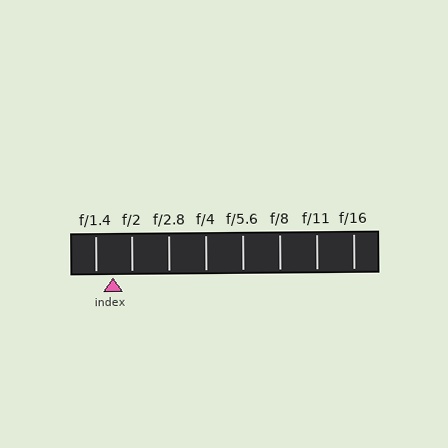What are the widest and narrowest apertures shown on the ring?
The widest aperture shown is f/1.4 and the narrowest is f/16.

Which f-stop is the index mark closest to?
The index mark is closest to f/1.4.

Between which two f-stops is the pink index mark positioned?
The index mark is between f/1.4 and f/2.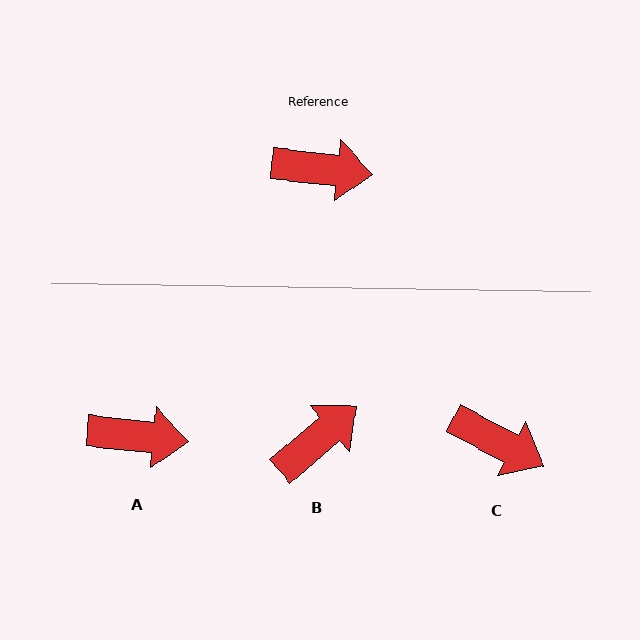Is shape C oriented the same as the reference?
No, it is off by about 22 degrees.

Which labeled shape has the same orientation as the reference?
A.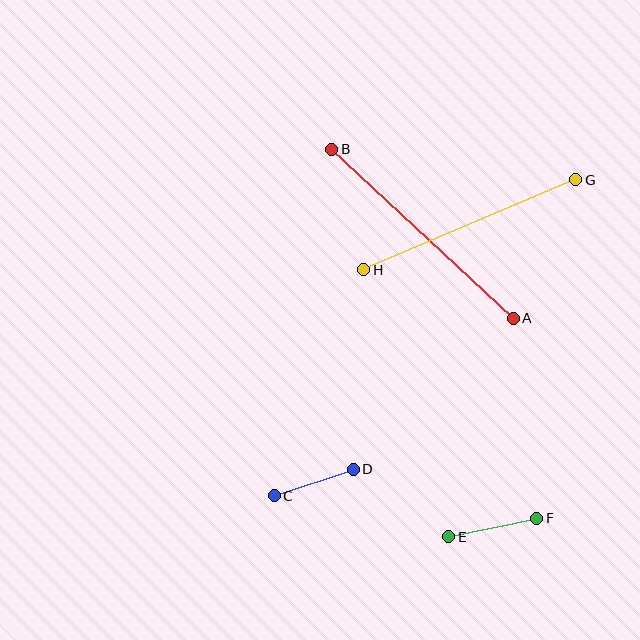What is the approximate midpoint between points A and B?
The midpoint is at approximately (423, 234) pixels.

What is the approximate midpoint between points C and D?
The midpoint is at approximately (314, 483) pixels.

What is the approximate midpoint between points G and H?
The midpoint is at approximately (470, 225) pixels.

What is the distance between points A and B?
The distance is approximately 248 pixels.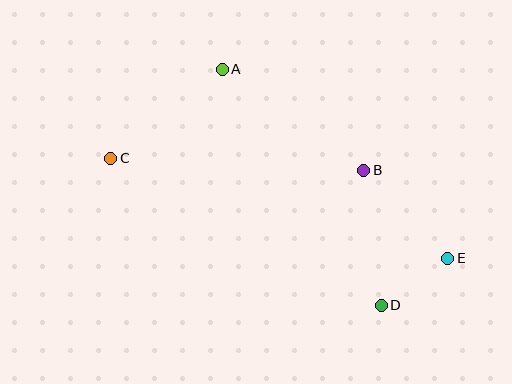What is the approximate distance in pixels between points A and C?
The distance between A and C is approximately 143 pixels.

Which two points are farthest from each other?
Points C and E are farthest from each other.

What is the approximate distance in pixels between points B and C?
The distance between B and C is approximately 253 pixels.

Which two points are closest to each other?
Points D and E are closest to each other.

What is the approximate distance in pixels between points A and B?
The distance between A and B is approximately 173 pixels.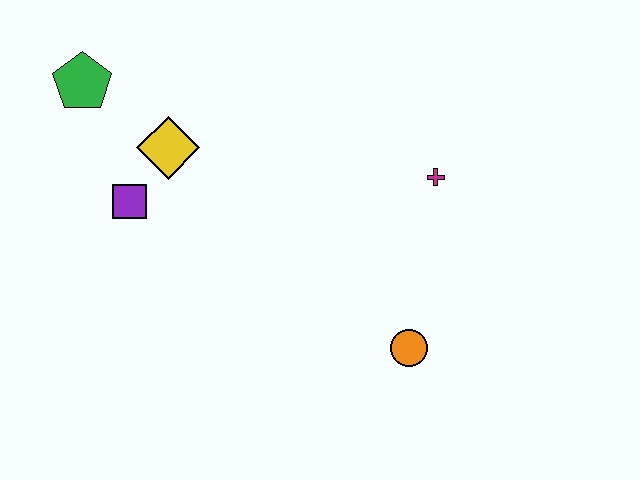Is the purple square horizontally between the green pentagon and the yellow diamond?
Yes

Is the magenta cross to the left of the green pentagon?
No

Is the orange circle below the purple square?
Yes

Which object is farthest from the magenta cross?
The green pentagon is farthest from the magenta cross.